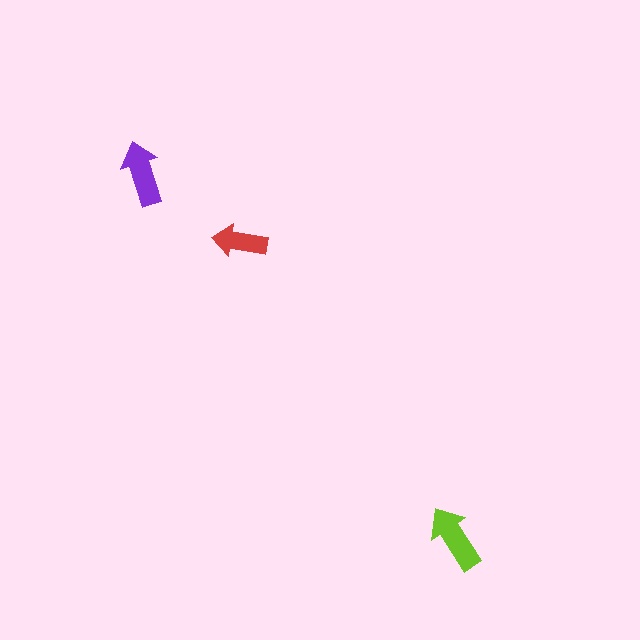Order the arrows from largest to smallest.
the lime one, the purple one, the red one.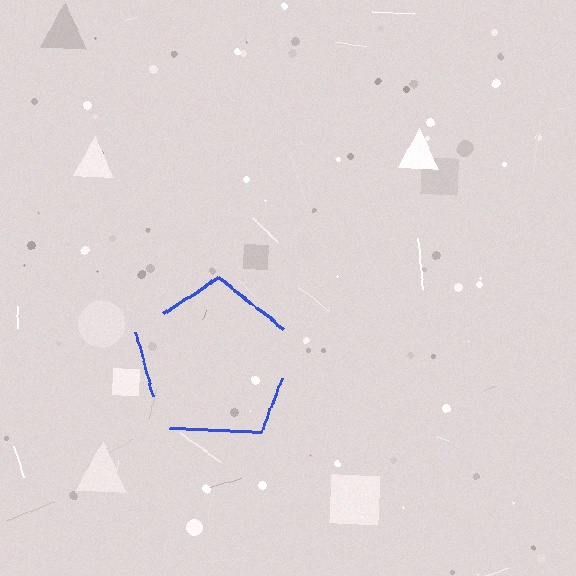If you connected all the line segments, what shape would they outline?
They would outline a pentagon.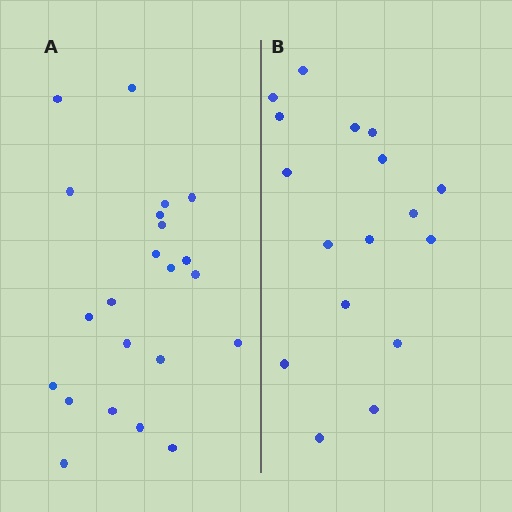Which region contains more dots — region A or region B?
Region A (the left region) has more dots.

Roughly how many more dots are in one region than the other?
Region A has about 5 more dots than region B.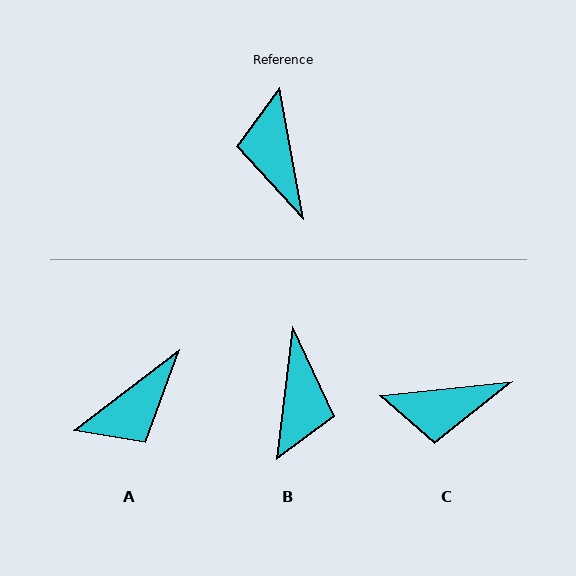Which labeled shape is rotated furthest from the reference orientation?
B, about 163 degrees away.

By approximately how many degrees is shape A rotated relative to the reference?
Approximately 117 degrees counter-clockwise.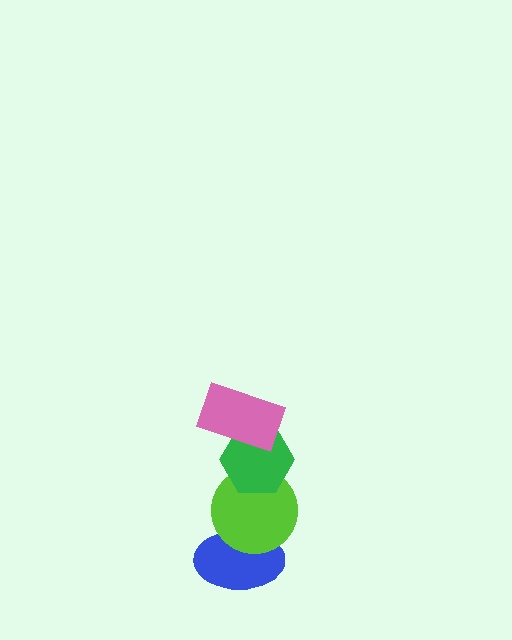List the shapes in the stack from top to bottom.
From top to bottom: the pink rectangle, the green hexagon, the lime circle, the blue ellipse.